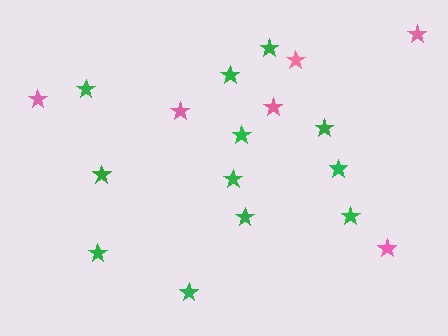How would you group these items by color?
There are 2 groups: one group of green stars (12) and one group of pink stars (6).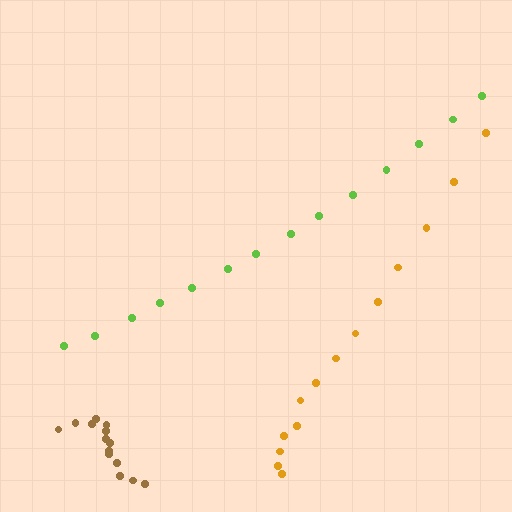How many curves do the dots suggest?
There are 3 distinct paths.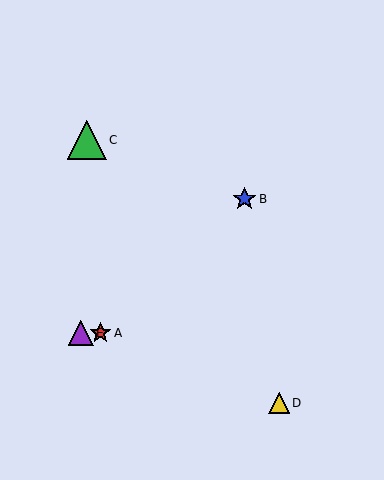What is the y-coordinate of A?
Object A is at y≈333.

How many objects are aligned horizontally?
2 objects (A, E) are aligned horizontally.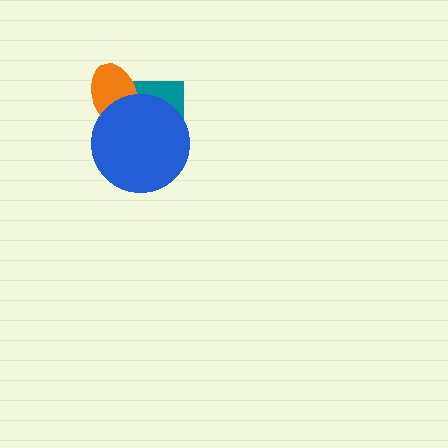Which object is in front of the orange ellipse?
The blue circle is in front of the orange ellipse.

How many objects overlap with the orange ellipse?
2 objects overlap with the orange ellipse.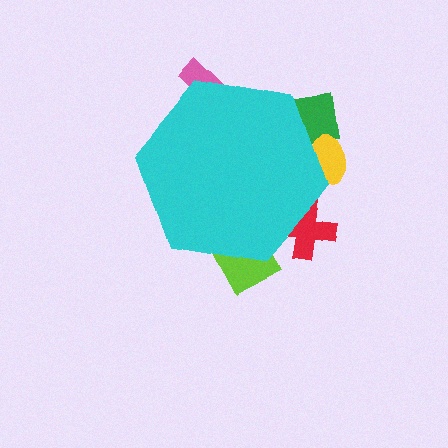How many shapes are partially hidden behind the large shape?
5 shapes are partially hidden.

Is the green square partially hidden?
Yes, the green square is partially hidden behind the cyan hexagon.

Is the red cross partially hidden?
Yes, the red cross is partially hidden behind the cyan hexagon.